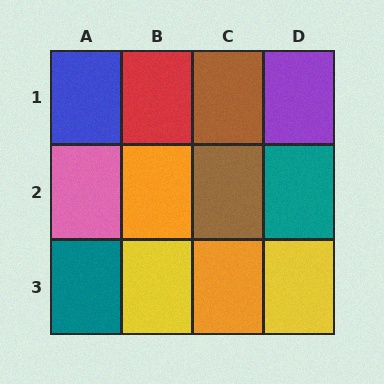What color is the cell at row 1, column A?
Blue.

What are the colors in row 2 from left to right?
Pink, orange, brown, teal.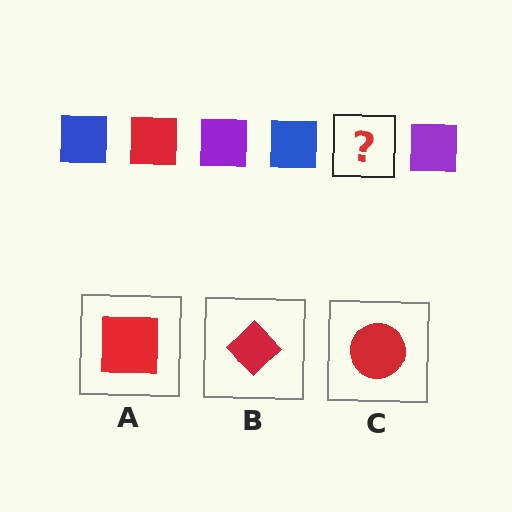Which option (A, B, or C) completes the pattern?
A.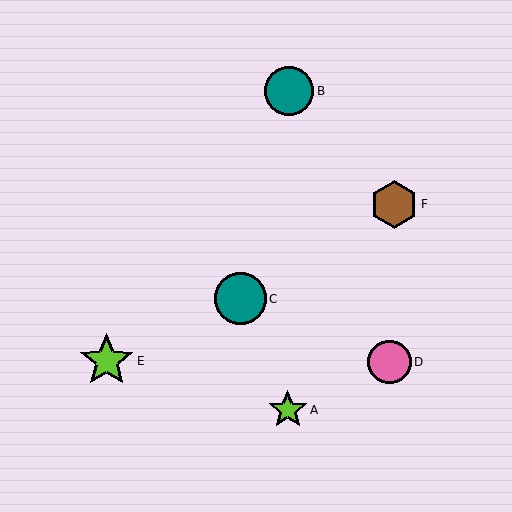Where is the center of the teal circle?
The center of the teal circle is at (240, 299).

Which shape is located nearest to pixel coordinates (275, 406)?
The lime star (labeled A) at (288, 410) is nearest to that location.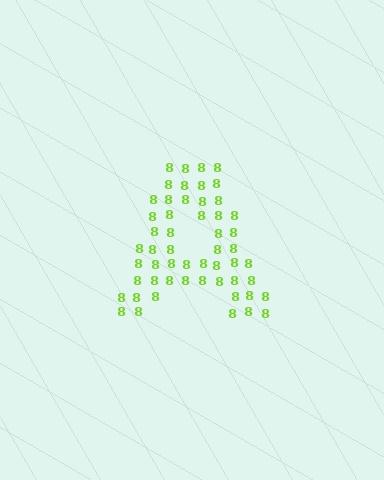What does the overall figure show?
The overall figure shows the letter A.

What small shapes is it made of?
It is made of small digit 8's.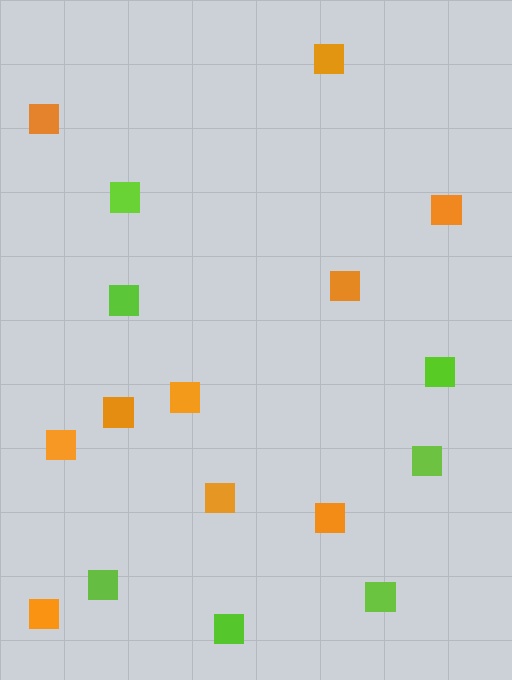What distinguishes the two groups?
There are 2 groups: one group of orange squares (10) and one group of lime squares (7).